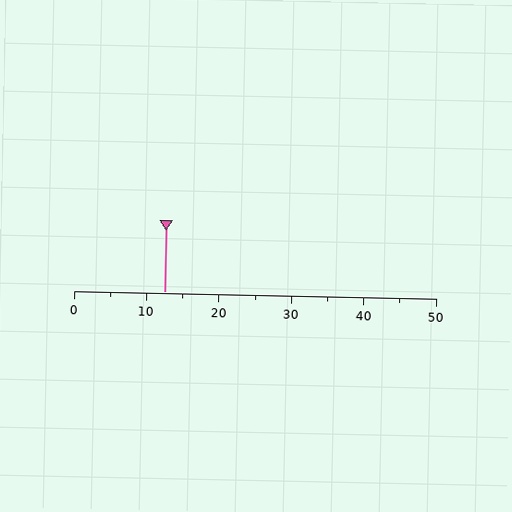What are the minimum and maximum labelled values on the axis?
The axis runs from 0 to 50.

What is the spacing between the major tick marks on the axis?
The major ticks are spaced 10 apart.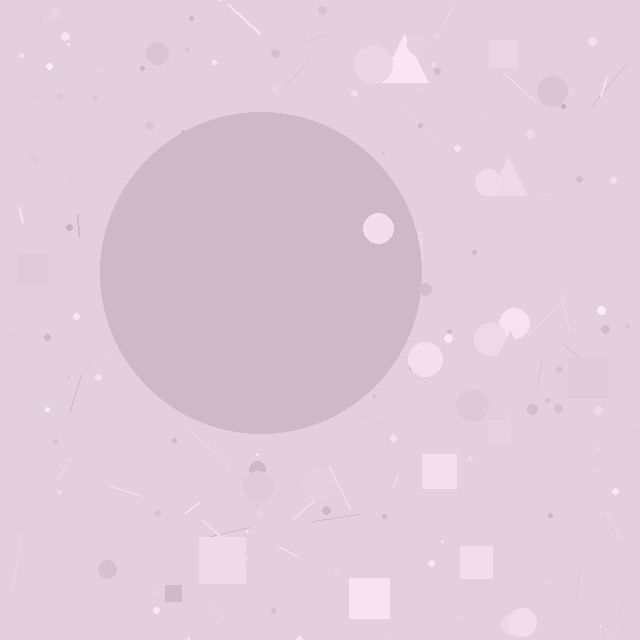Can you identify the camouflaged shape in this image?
The camouflaged shape is a circle.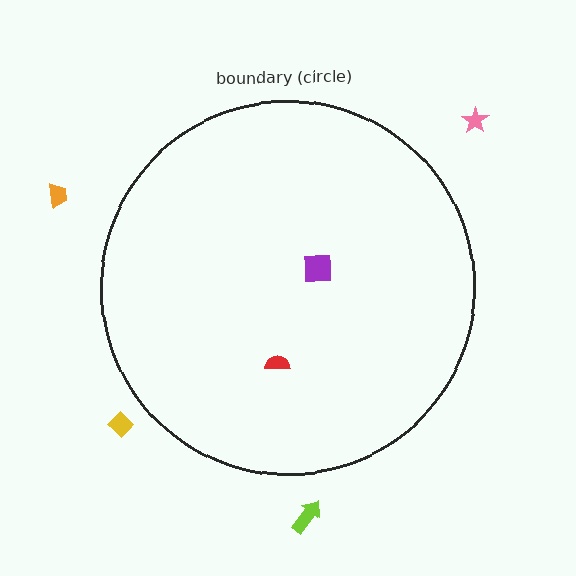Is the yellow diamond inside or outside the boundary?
Outside.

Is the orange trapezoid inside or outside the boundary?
Outside.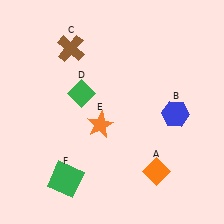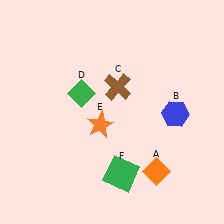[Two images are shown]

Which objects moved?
The objects that moved are: the brown cross (C), the green square (F).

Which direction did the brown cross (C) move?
The brown cross (C) moved right.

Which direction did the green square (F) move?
The green square (F) moved right.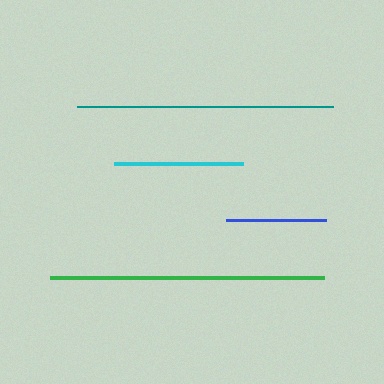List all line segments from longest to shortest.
From longest to shortest: green, teal, cyan, blue.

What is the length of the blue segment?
The blue segment is approximately 100 pixels long.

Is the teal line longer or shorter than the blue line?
The teal line is longer than the blue line.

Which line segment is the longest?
The green line is the longest at approximately 273 pixels.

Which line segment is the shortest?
The blue line is the shortest at approximately 100 pixels.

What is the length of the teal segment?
The teal segment is approximately 256 pixels long.